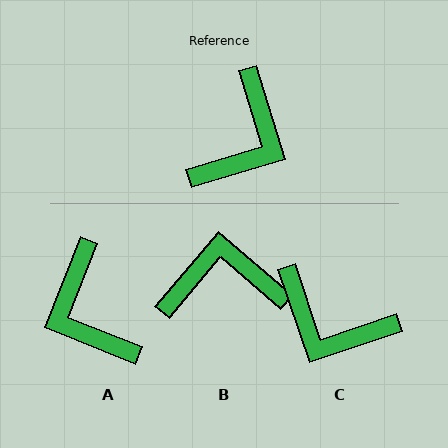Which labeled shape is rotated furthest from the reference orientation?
A, about 129 degrees away.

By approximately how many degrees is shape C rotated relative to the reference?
Approximately 88 degrees clockwise.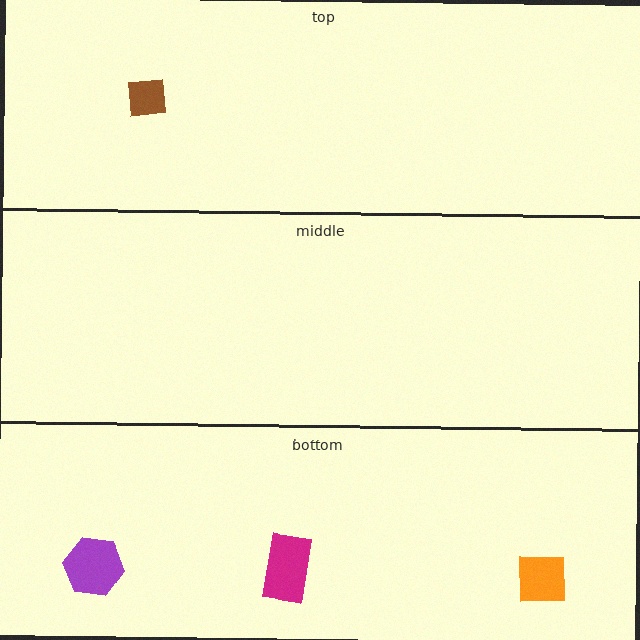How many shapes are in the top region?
1.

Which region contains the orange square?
The bottom region.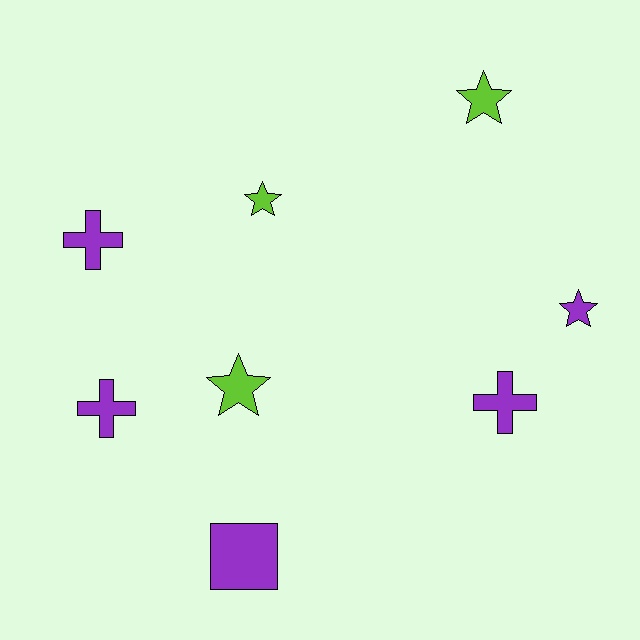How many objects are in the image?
There are 8 objects.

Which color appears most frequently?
Purple, with 5 objects.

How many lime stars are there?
There are 3 lime stars.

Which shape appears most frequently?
Star, with 4 objects.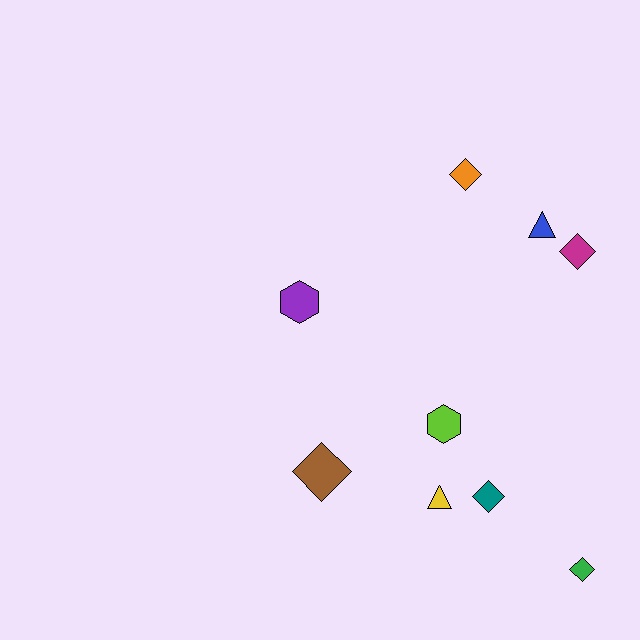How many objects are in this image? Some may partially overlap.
There are 9 objects.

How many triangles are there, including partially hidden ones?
There are 2 triangles.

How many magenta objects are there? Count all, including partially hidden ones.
There is 1 magenta object.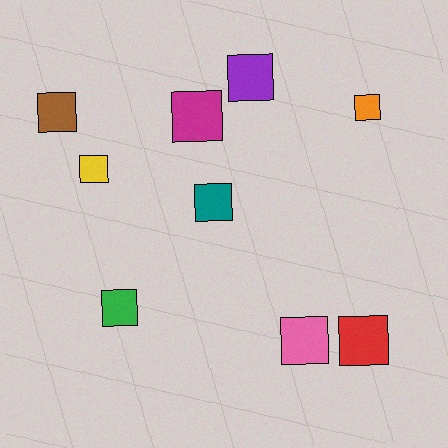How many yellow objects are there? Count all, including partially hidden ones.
There is 1 yellow object.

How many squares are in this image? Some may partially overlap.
There are 9 squares.